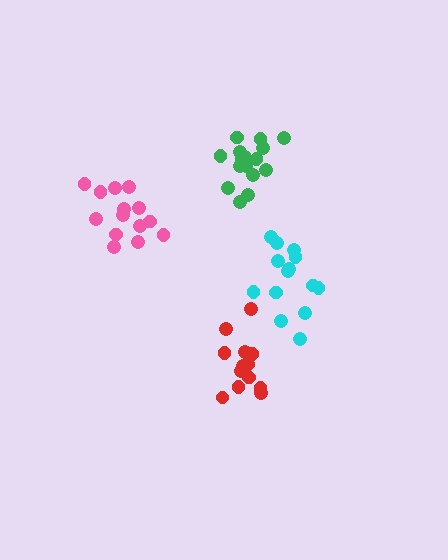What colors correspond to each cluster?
The clusters are colored: red, green, cyan, pink.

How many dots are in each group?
Group 1: 13 dots, Group 2: 16 dots, Group 3: 14 dots, Group 4: 14 dots (57 total).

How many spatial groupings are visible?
There are 4 spatial groupings.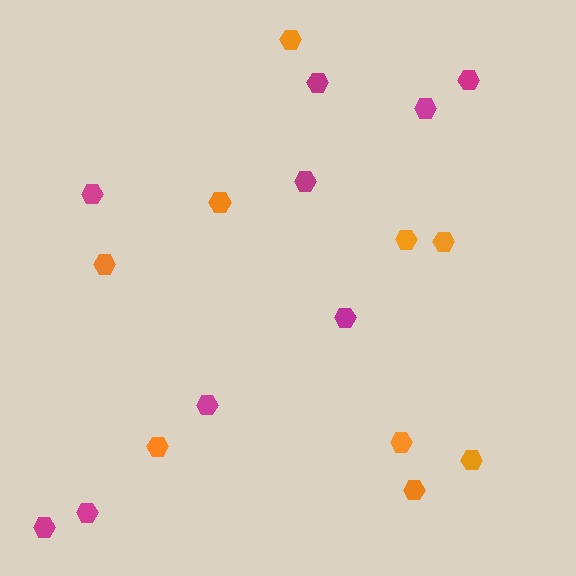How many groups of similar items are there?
There are 2 groups: one group of magenta hexagons (9) and one group of orange hexagons (9).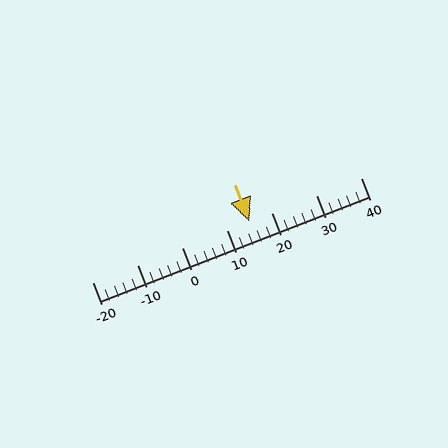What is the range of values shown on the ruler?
The ruler shows values from -20 to 40.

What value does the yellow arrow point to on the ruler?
The yellow arrow points to approximately 15.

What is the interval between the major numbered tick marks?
The major tick marks are spaced 10 units apart.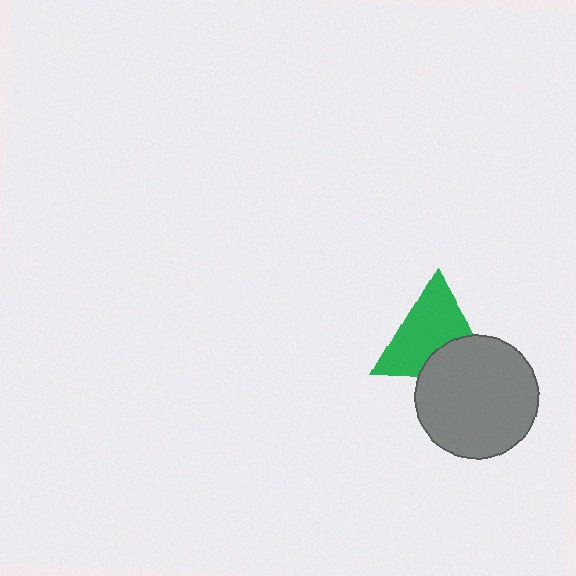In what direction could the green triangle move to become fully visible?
The green triangle could move up. That would shift it out from behind the gray circle entirely.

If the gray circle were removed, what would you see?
You would see the complete green triangle.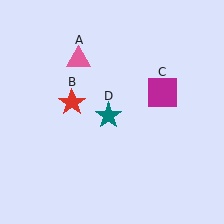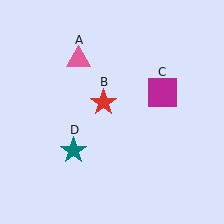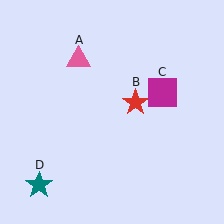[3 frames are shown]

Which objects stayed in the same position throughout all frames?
Pink triangle (object A) and magenta square (object C) remained stationary.